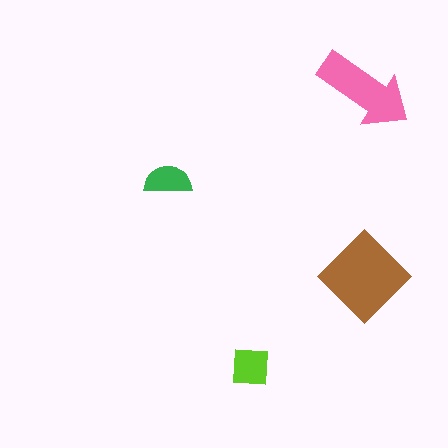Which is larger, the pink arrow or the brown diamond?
The brown diamond.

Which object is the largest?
The brown diamond.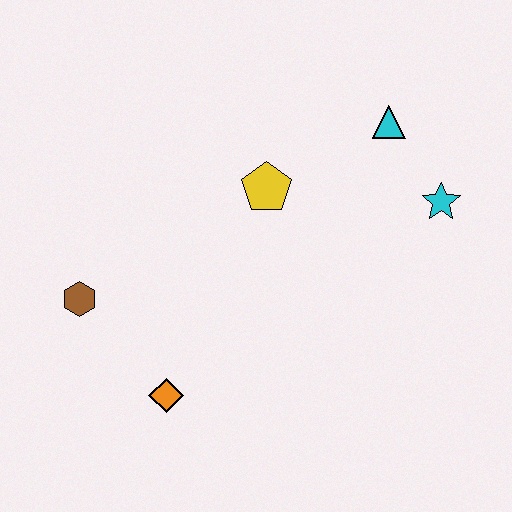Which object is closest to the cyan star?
The cyan triangle is closest to the cyan star.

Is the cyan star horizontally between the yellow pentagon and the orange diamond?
No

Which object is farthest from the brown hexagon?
The cyan star is farthest from the brown hexagon.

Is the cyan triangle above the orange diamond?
Yes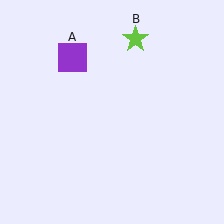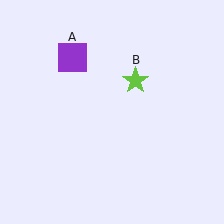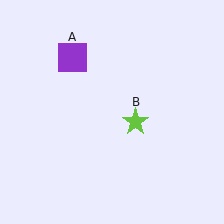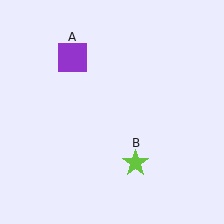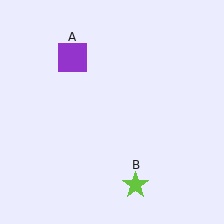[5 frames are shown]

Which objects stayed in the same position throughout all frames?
Purple square (object A) remained stationary.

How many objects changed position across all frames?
1 object changed position: lime star (object B).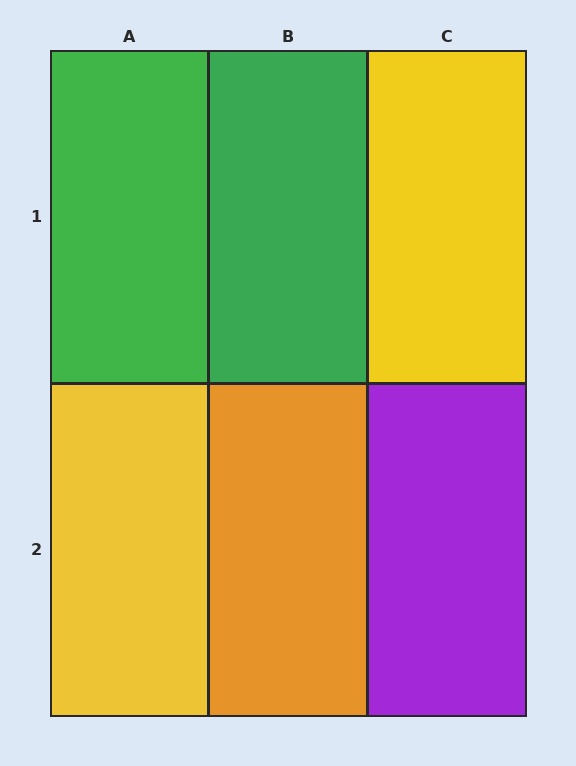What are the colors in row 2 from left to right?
Yellow, orange, purple.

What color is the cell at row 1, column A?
Green.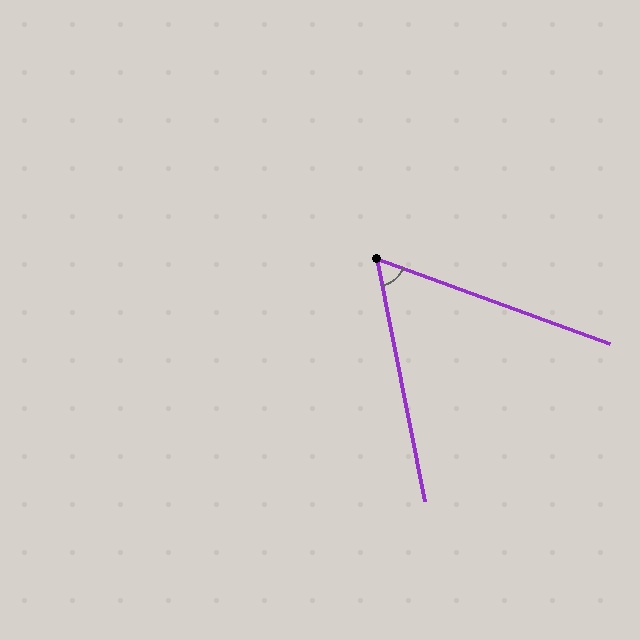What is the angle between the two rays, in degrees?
Approximately 59 degrees.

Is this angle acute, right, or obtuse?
It is acute.